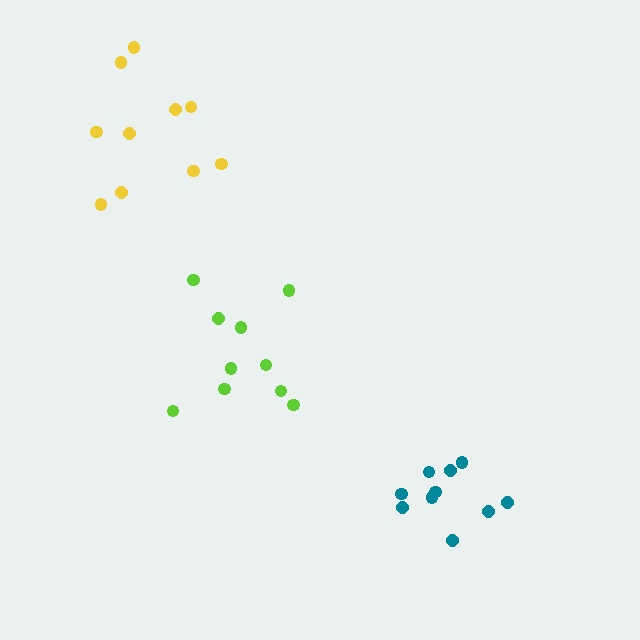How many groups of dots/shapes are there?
There are 3 groups.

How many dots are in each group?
Group 1: 10 dots, Group 2: 10 dots, Group 3: 10 dots (30 total).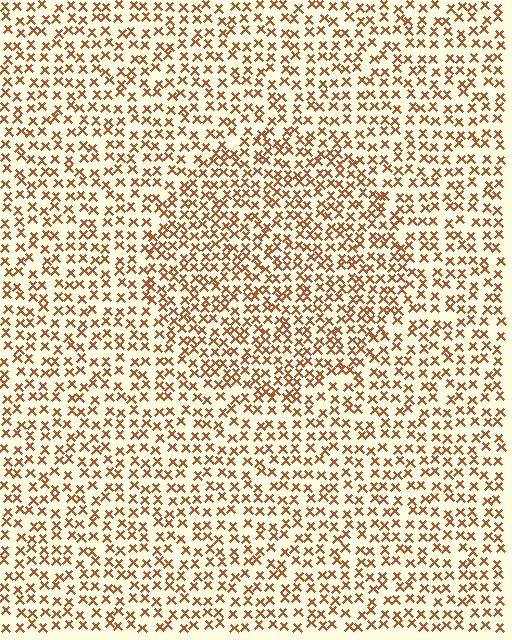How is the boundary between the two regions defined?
The boundary is defined by a change in element density (approximately 1.5x ratio). All elements are the same color, size, and shape.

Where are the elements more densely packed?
The elements are more densely packed inside the circle boundary.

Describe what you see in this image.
The image contains small brown elements arranged at two different densities. A circle-shaped region is visible where the elements are more densely packed than the surrounding area.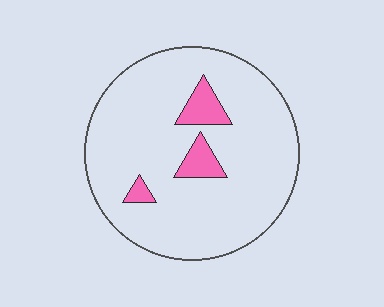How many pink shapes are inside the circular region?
3.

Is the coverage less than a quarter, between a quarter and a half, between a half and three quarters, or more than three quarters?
Less than a quarter.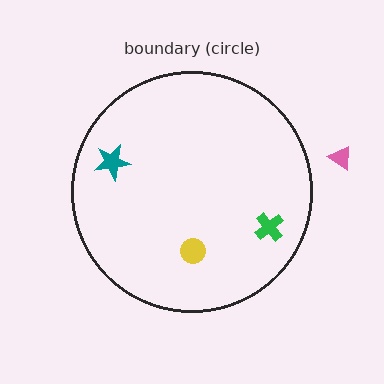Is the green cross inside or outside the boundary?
Inside.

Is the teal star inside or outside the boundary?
Inside.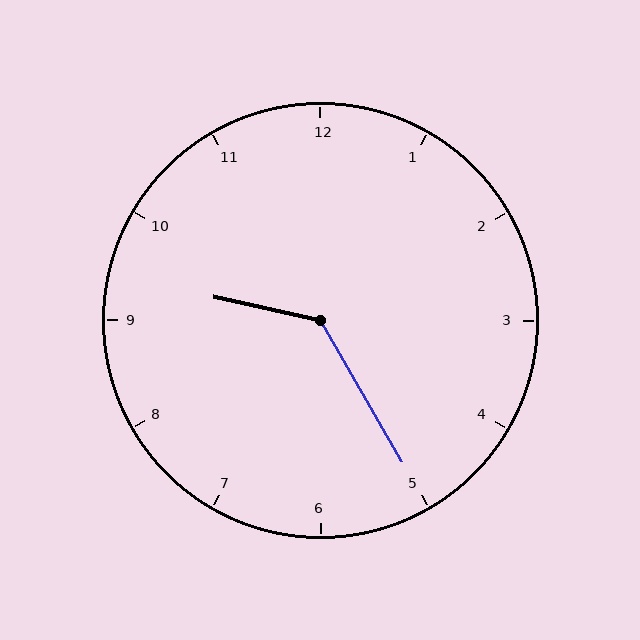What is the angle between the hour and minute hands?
Approximately 132 degrees.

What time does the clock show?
9:25.